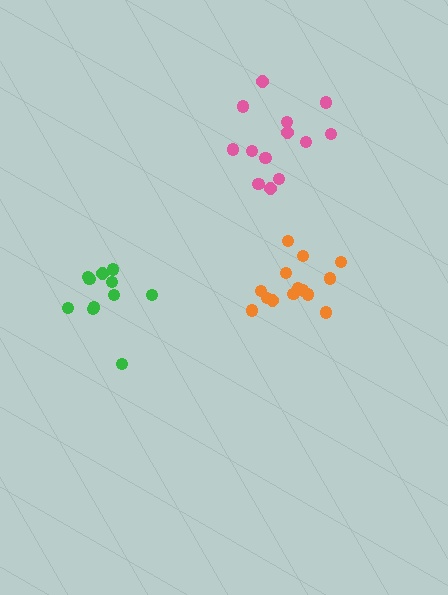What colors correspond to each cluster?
The clusters are colored: orange, green, pink.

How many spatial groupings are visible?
There are 3 spatial groupings.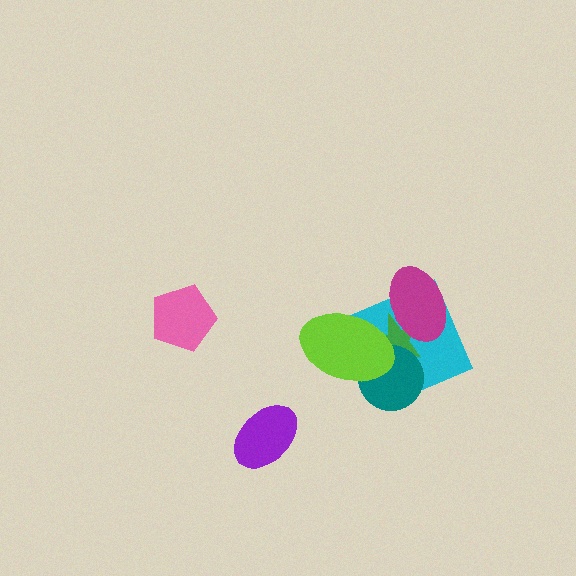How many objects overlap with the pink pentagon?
0 objects overlap with the pink pentagon.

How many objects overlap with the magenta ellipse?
2 objects overlap with the magenta ellipse.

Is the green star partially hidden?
Yes, it is partially covered by another shape.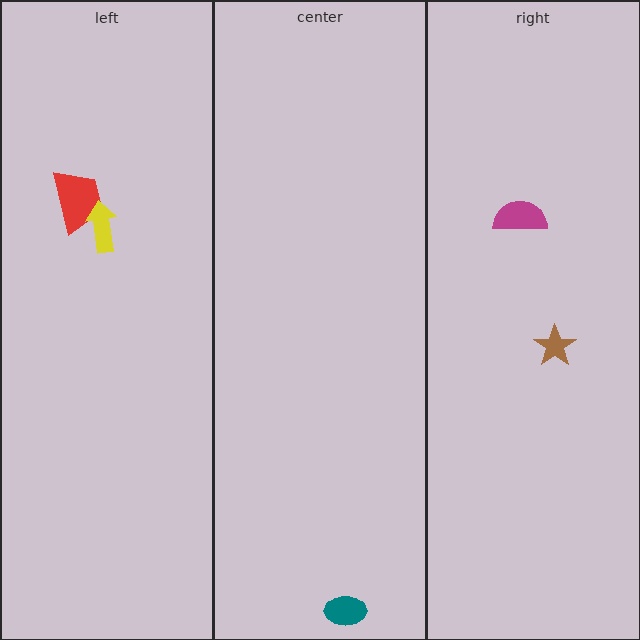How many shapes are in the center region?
1.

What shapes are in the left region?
The red trapezoid, the yellow arrow.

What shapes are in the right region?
The brown star, the magenta semicircle.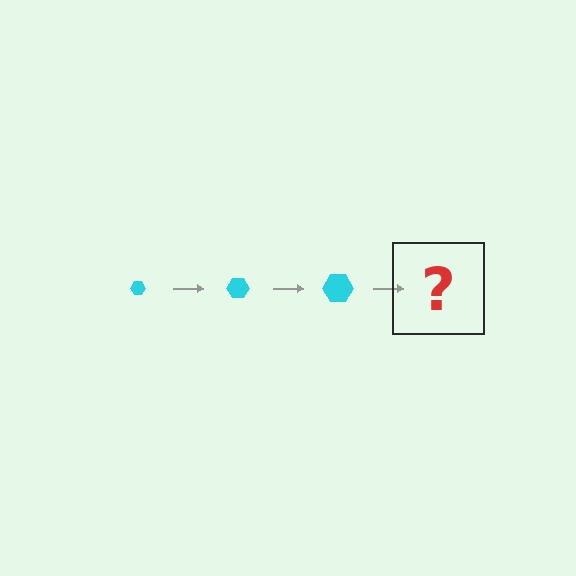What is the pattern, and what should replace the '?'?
The pattern is that the hexagon gets progressively larger each step. The '?' should be a cyan hexagon, larger than the previous one.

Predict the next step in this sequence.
The next step is a cyan hexagon, larger than the previous one.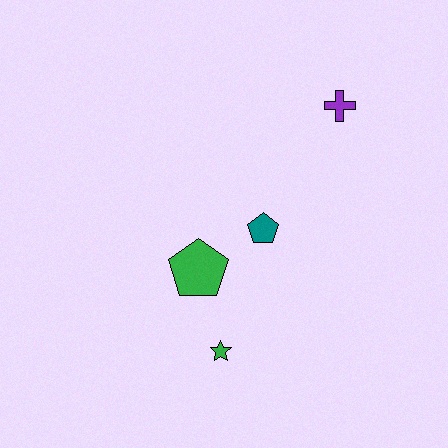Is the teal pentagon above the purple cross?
No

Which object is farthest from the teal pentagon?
The purple cross is farthest from the teal pentagon.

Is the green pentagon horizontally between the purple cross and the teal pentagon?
No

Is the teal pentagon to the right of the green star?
Yes